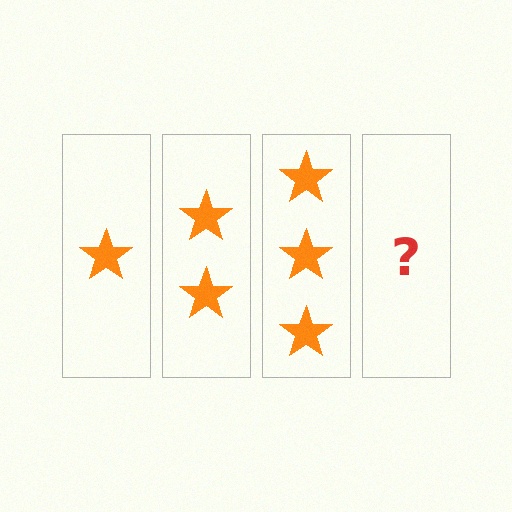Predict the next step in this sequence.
The next step is 4 stars.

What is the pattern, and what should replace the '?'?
The pattern is that each step adds one more star. The '?' should be 4 stars.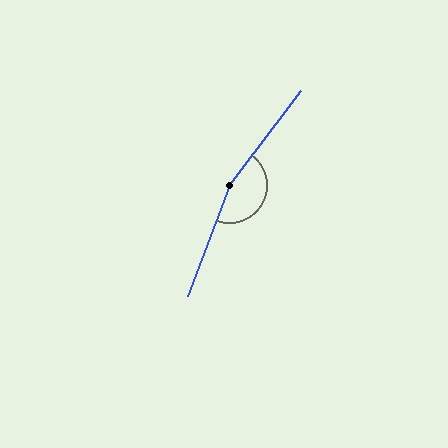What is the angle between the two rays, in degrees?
Approximately 163 degrees.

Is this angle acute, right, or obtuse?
It is obtuse.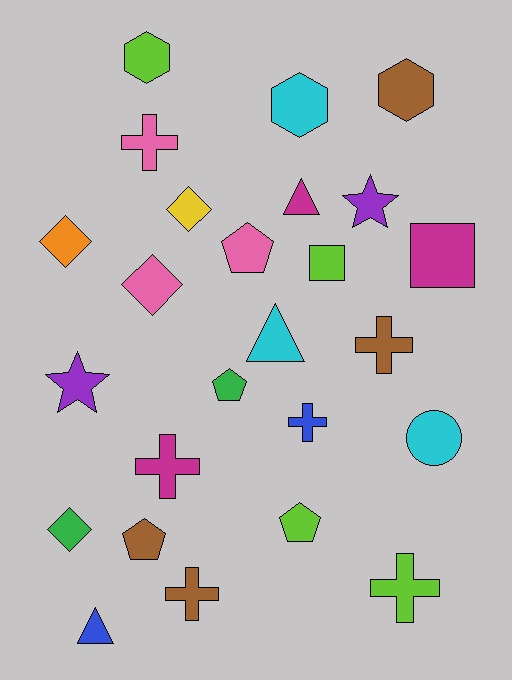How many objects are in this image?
There are 25 objects.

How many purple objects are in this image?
There are 2 purple objects.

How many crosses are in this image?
There are 6 crosses.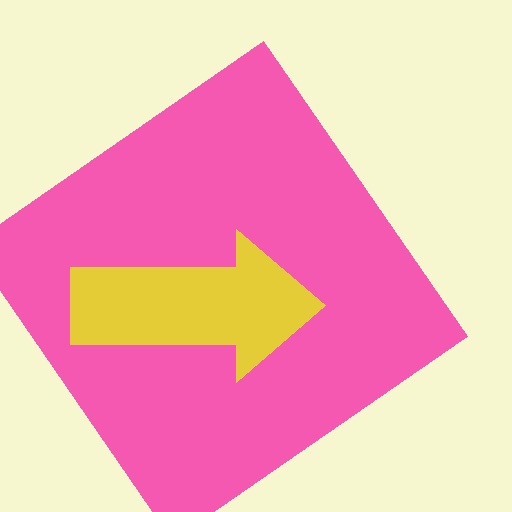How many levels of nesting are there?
2.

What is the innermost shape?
The yellow arrow.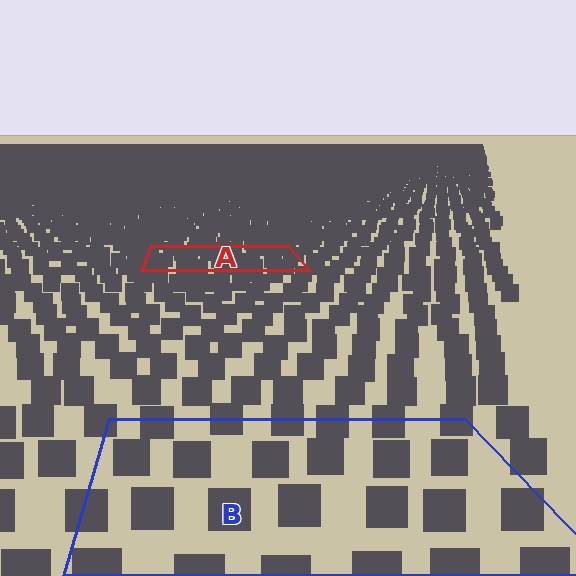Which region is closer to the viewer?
Region B is closer. The texture elements there are larger and more spread out.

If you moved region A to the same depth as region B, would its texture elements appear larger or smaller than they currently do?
They would appear larger. At a closer depth, the same texture elements are projected at a bigger on-screen size.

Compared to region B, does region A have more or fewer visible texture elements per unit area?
Region A has more texture elements per unit area — they are packed more densely because it is farther away.